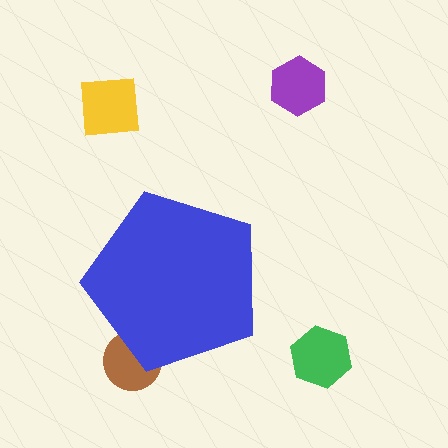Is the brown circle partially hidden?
Yes, the brown circle is partially hidden behind the blue pentagon.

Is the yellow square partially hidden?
No, the yellow square is fully visible.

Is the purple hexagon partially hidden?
No, the purple hexagon is fully visible.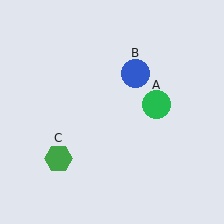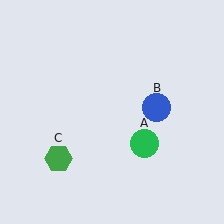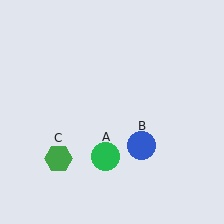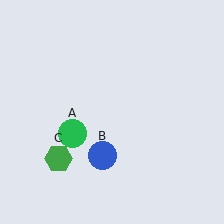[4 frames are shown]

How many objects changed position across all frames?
2 objects changed position: green circle (object A), blue circle (object B).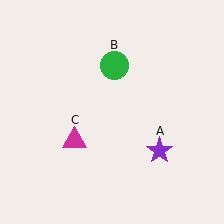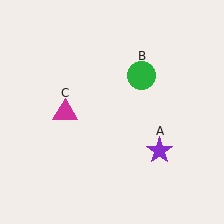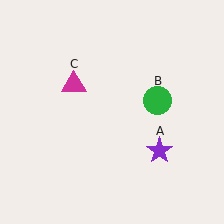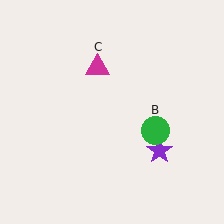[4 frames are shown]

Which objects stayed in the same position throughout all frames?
Purple star (object A) remained stationary.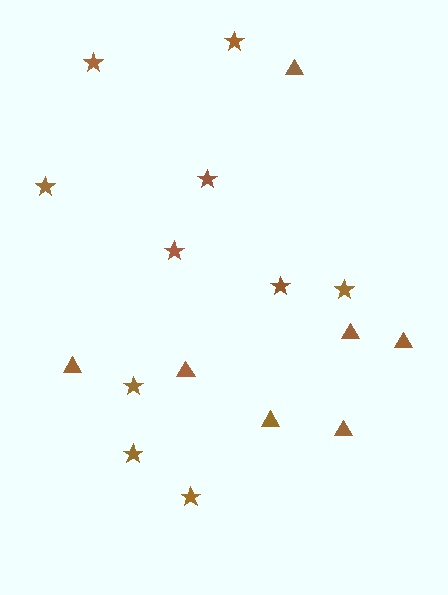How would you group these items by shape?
There are 2 groups: one group of stars (10) and one group of triangles (7).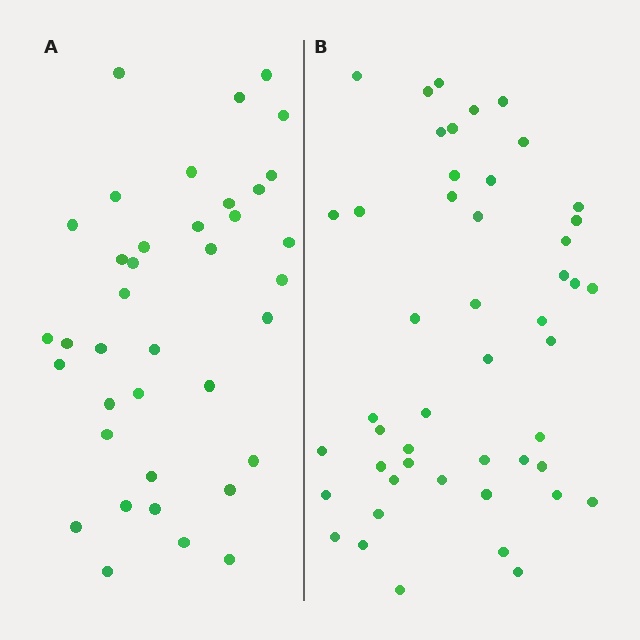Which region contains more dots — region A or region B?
Region B (the right region) has more dots.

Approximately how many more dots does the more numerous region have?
Region B has roughly 10 or so more dots than region A.